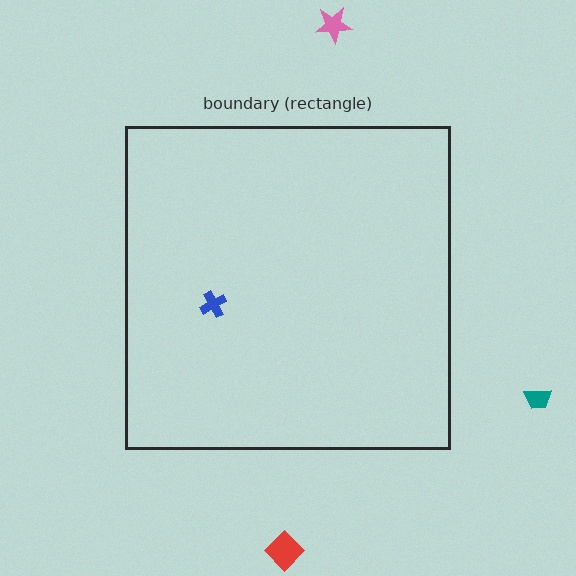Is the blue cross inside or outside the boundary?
Inside.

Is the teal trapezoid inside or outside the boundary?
Outside.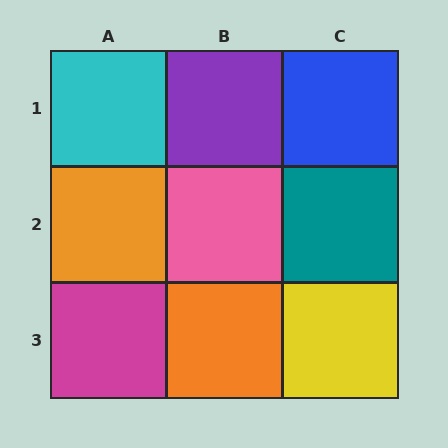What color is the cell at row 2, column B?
Pink.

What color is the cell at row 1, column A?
Cyan.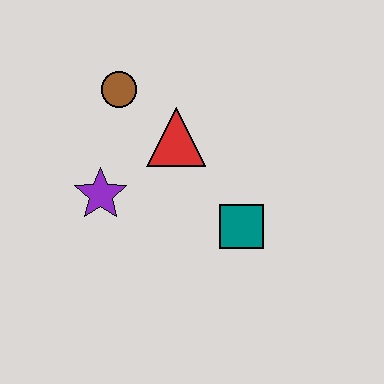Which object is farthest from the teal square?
The brown circle is farthest from the teal square.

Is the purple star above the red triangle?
No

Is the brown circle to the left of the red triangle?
Yes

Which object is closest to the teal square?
The red triangle is closest to the teal square.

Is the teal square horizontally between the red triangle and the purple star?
No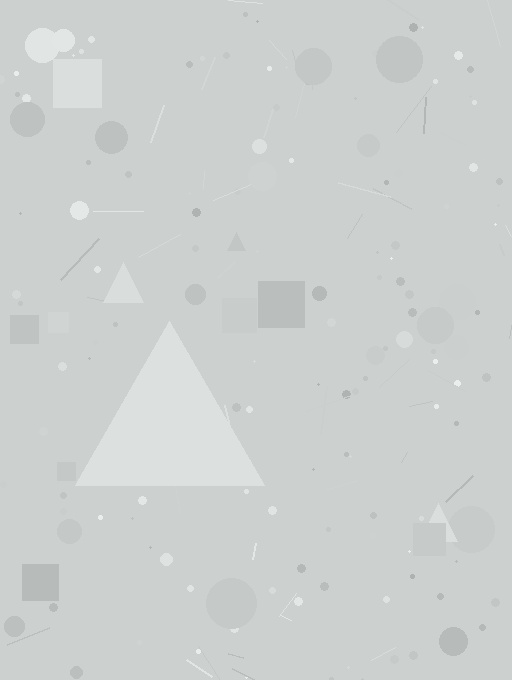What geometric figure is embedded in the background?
A triangle is embedded in the background.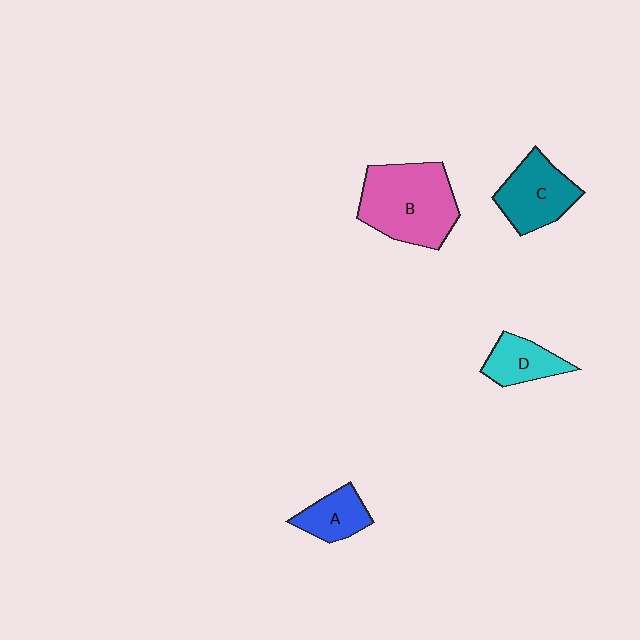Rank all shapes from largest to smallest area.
From largest to smallest: B (pink), C (teal), D (cyan), A (blue).